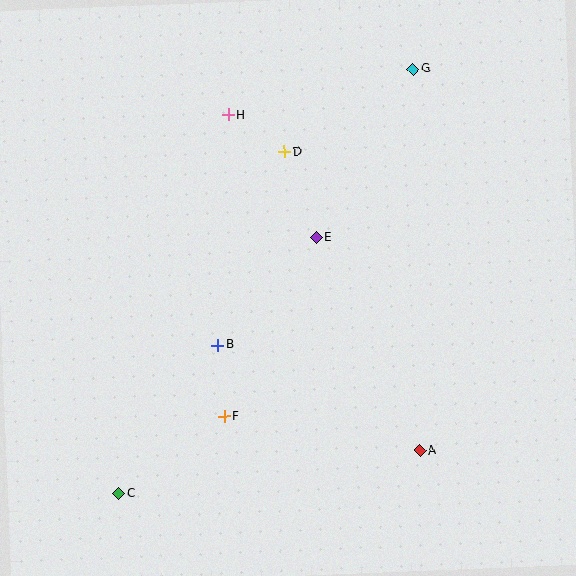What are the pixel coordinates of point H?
Point H is at (228, 115).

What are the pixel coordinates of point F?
Point F is at (224, 416).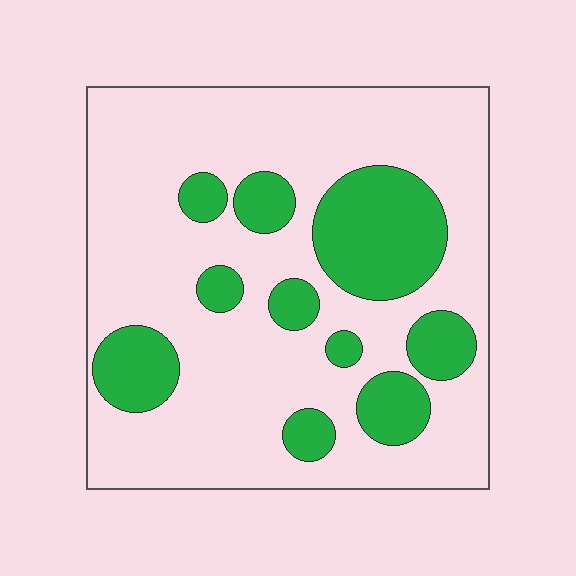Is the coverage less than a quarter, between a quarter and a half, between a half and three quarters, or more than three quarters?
Between a quarter and a half.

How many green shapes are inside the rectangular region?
10.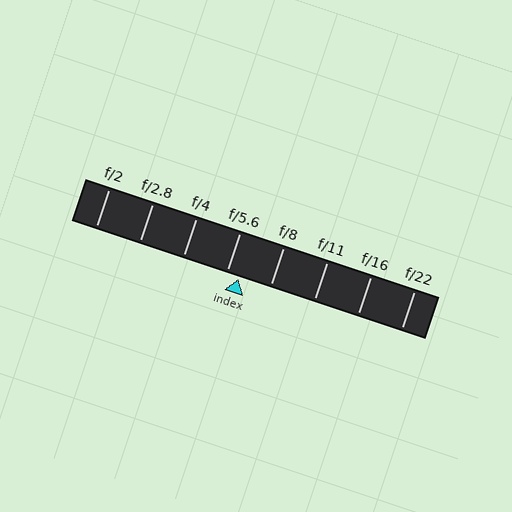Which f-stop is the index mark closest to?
The index mark is closest to f/5.6.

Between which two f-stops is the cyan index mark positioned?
The index mark is between f/5.6 and f/8.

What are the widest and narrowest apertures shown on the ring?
The widest aperture shown is f/2 and the narrowest is f/22.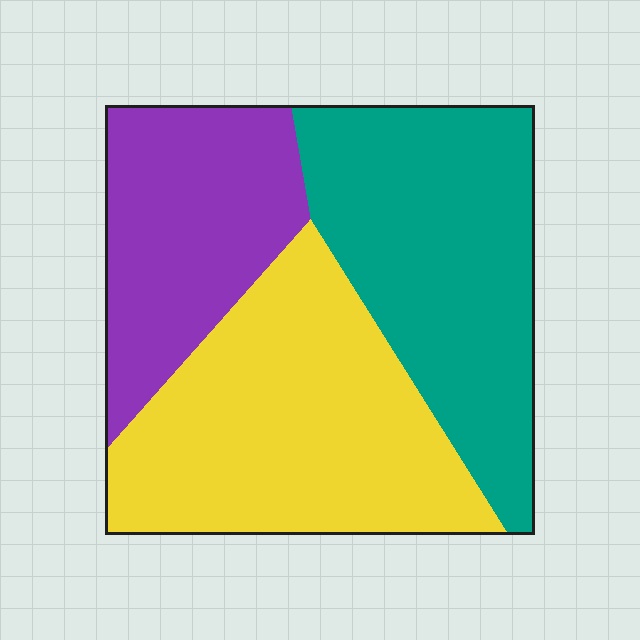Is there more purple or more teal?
Teal.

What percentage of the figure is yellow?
Yellow takes up about two fifths (2/5) of the figure.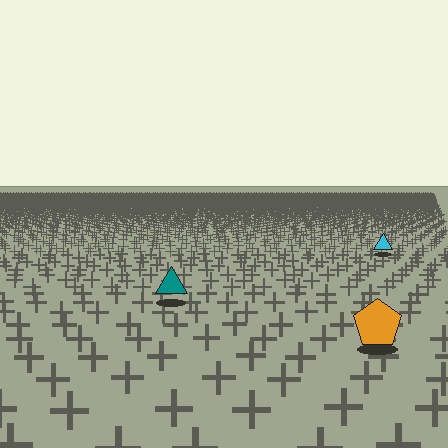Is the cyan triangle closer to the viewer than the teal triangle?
No. The teal triangle is closer — you can tell from the texture gradient: the ground texture is coarser near it.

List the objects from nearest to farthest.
From nearest to farthest: the orange pentagon, the teal triangle, the cyan triangle.